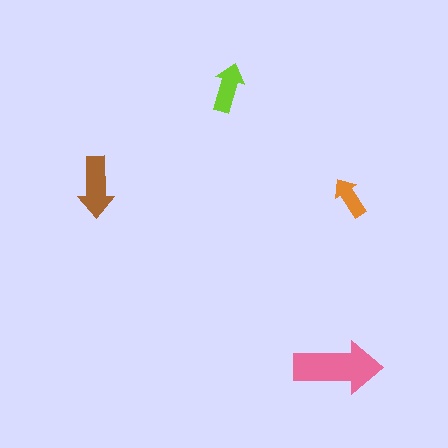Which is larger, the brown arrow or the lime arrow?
The brown one.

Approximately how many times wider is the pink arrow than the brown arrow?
About 1.5 times wider.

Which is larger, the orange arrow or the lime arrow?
The lime one.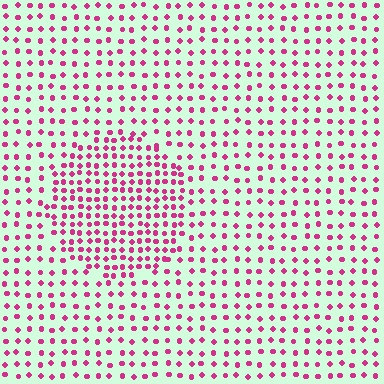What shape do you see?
I see a circle.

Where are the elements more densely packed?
The elements are more densely packed inside the circle boundary.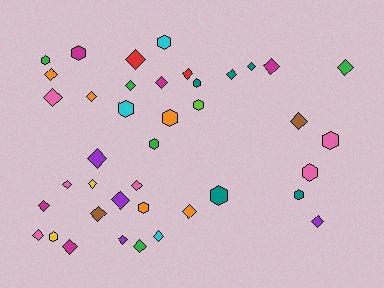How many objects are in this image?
There are 40 objects.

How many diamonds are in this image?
There are 26 diamonds.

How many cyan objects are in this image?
There are 3 cyan objects.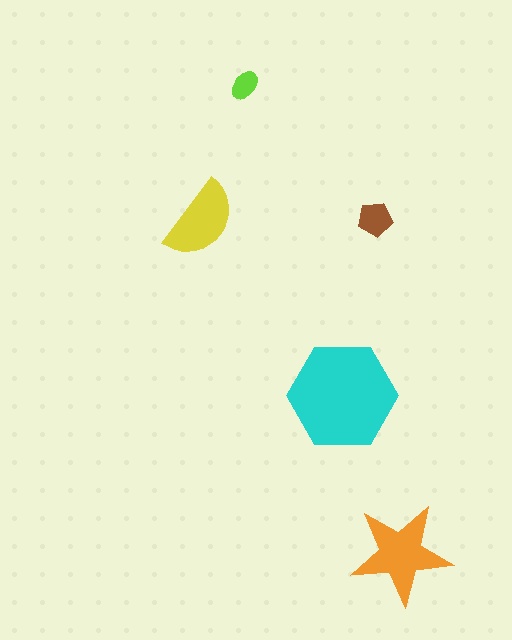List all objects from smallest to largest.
The lime ellipse, the brown pentagon, the yellow semicircle, the orange star, the cyan hexagon.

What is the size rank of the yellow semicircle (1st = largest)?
3rd.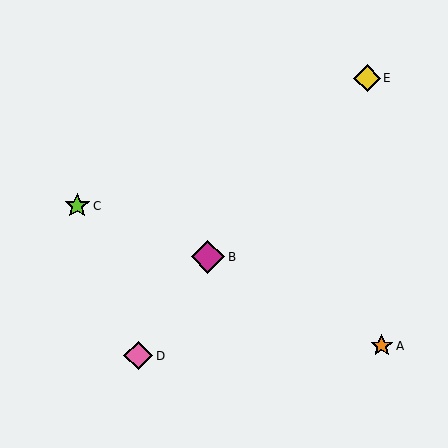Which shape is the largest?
The magenta diamond (labeled B) is the largest.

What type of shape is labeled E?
Shape E is a yellow diamond.